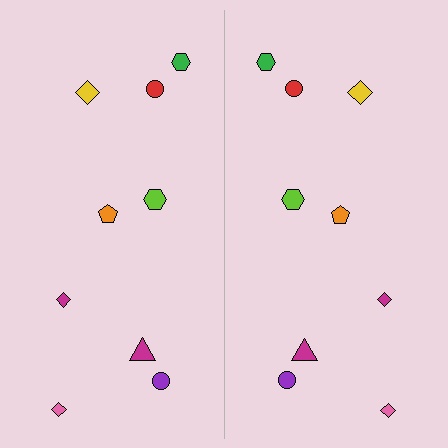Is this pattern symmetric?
Yes, this pattern has bilateral (reflection) symmetry.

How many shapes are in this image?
There are 18 shapes in this image.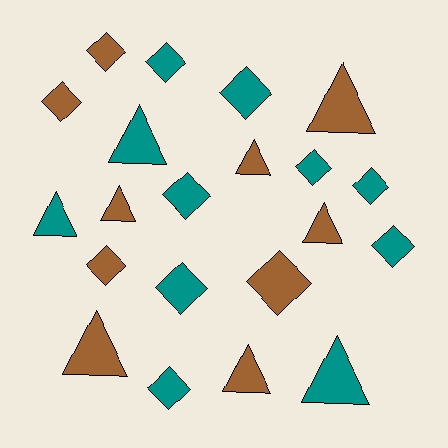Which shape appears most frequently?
Diamond, with 12 objects.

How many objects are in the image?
There are 21 objects.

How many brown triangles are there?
There are 6 brown triangles.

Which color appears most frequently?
Teal, with 11 objects.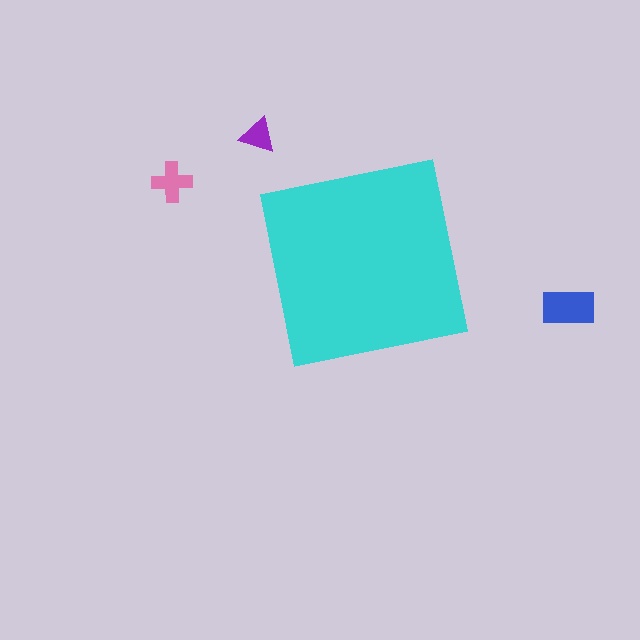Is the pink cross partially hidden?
No, the pink cross is fully visible.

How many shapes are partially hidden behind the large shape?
0 shapes are partially hidden.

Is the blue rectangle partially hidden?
No, the blue rectangle is fully visible.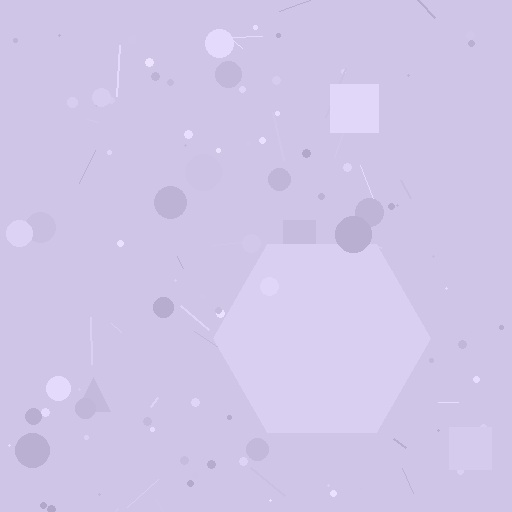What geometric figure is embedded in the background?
A hexagon is embedded in the background.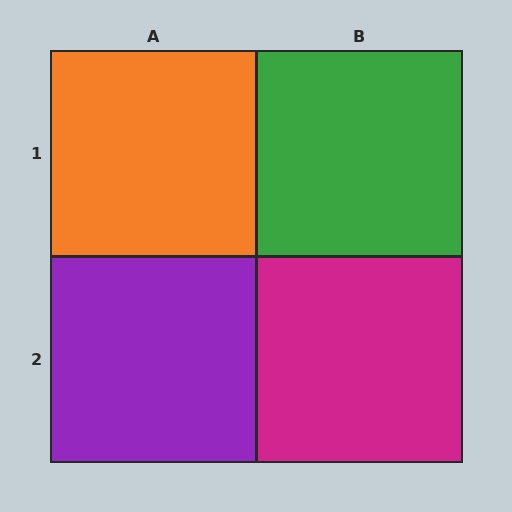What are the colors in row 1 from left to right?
Orange, green.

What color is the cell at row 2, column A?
Purple.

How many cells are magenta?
1 cell is magenta.